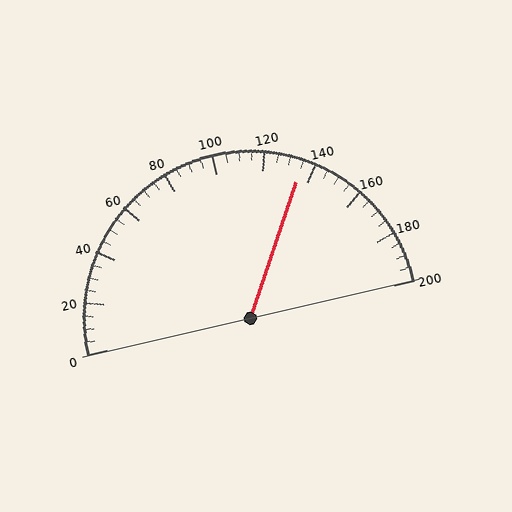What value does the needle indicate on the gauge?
The needle indicates approximately 135.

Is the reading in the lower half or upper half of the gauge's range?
The reading is in the upper half of the range (0 to 200).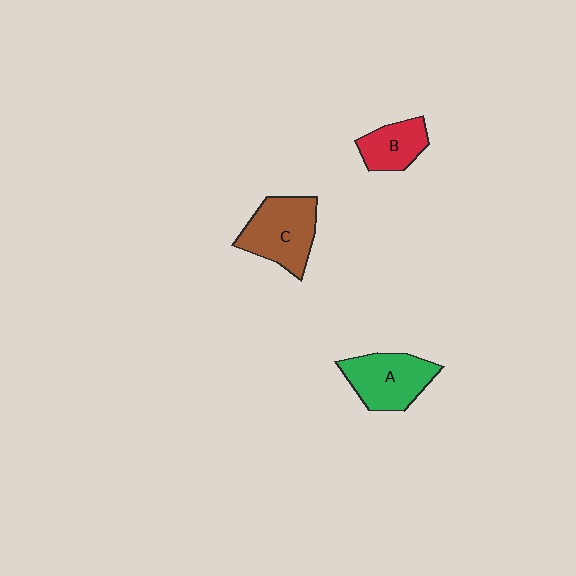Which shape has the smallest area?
Shape B (red).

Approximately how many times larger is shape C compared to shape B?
Approximately 1.6 times.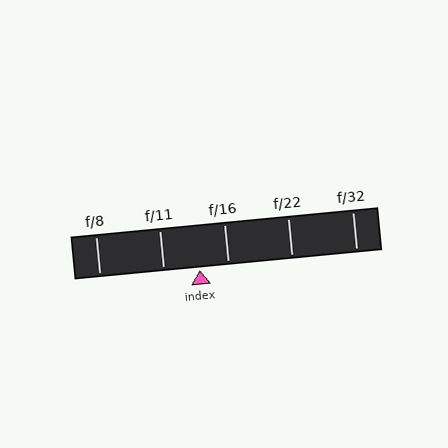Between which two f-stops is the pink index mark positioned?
The index mark is between f/11 and f/16.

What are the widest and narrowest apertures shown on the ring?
The widest aperture shown is f/8 and the narrowest is f/32.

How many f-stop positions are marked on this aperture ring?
There are 5 f-stop positions marked.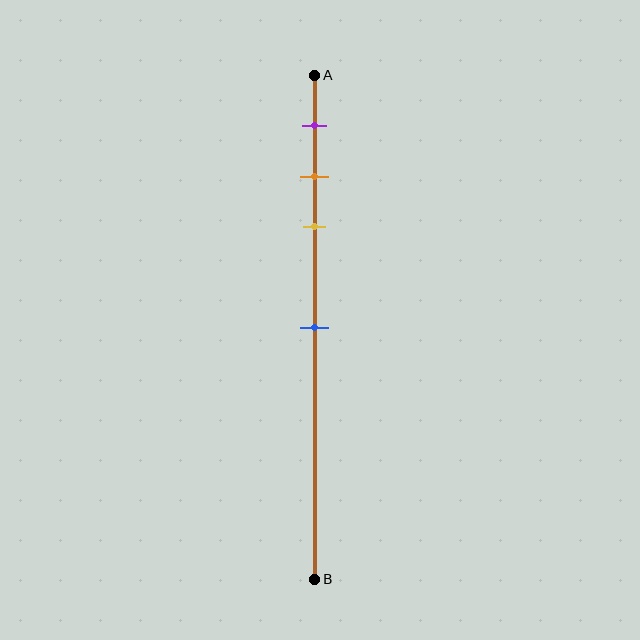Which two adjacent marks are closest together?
The orange and yellow marks are the closest adjacent pair.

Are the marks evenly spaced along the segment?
No, the marks are not evenly spaced.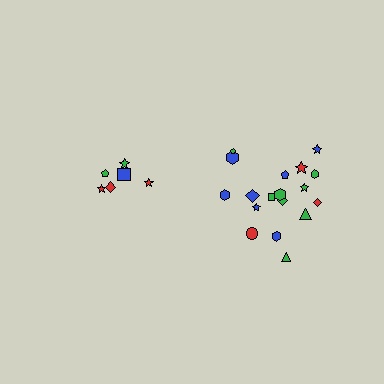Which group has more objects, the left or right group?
The right group.